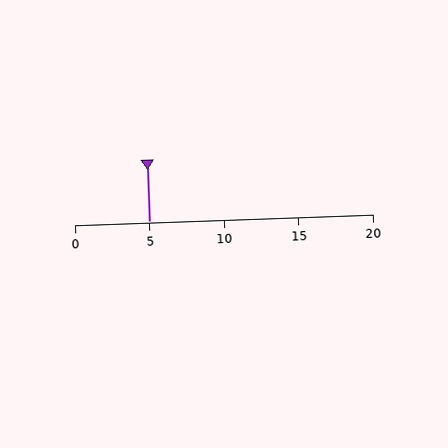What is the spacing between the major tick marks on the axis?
The major ticks are spaced 5 apart.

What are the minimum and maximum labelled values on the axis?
The axis runs from 0 to 20.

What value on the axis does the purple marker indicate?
The marker indicates approximately 5.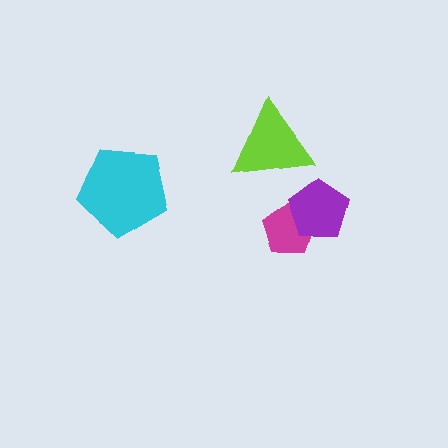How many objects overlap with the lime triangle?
0 objects overlap with the lime triangle.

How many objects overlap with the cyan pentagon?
0 objects overlap with the cyan pentagon.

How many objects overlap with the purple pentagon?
1 object overlaps with the purple pentagon.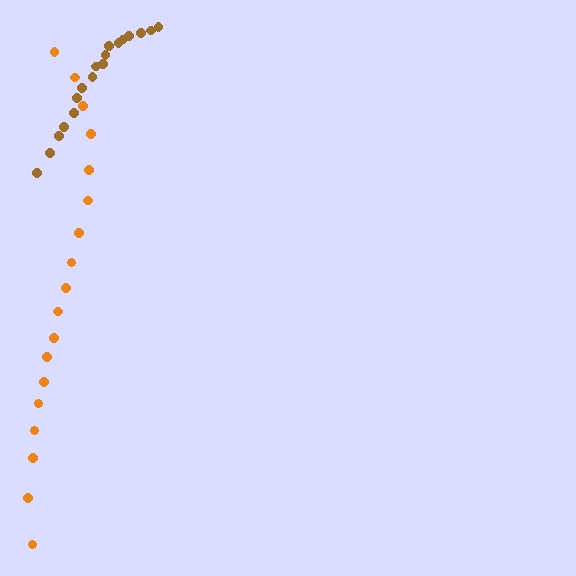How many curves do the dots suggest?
There are 2 distinct paths.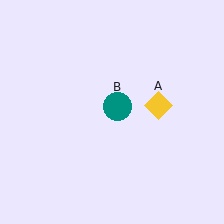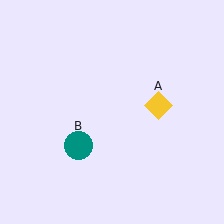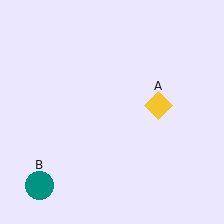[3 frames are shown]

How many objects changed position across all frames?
1 object changed position: teal circle (object B).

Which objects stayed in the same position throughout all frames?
Yellow diamond (object A) remained stationary.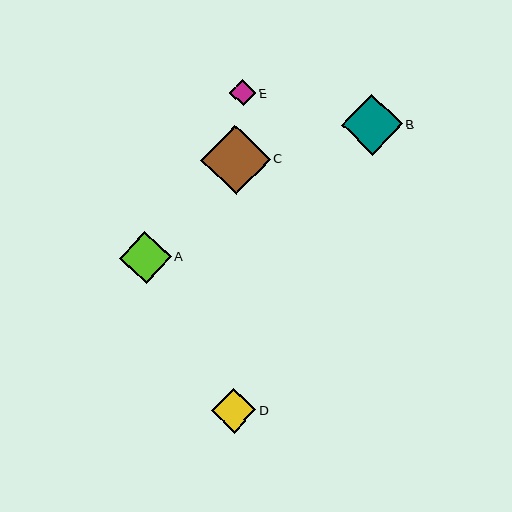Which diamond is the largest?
Diamond C is the largest with a size of approximately 69 pixels.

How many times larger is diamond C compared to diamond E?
Diamond C is approximately 2.6 times the size of diamond E.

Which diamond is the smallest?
Diamond E is the smallest with a size of approximately 26 pixels.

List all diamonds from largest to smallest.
From largest to smallest: C, B, A, D, E.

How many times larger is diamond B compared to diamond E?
Diamond B is approximately 2.3 times the size of diamond E.